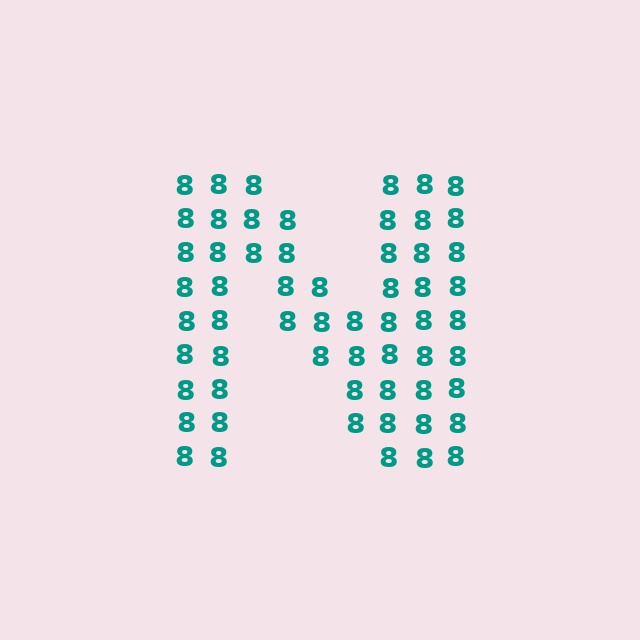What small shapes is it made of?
It is made of small digit 8's.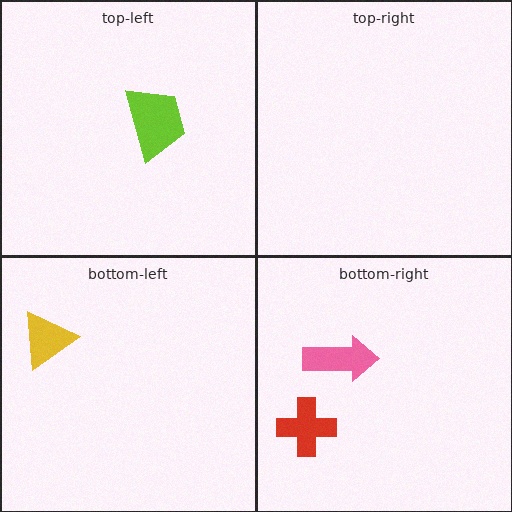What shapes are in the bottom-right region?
The pink arrow, the red cross.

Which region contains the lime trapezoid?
The top-left region.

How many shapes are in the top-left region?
1.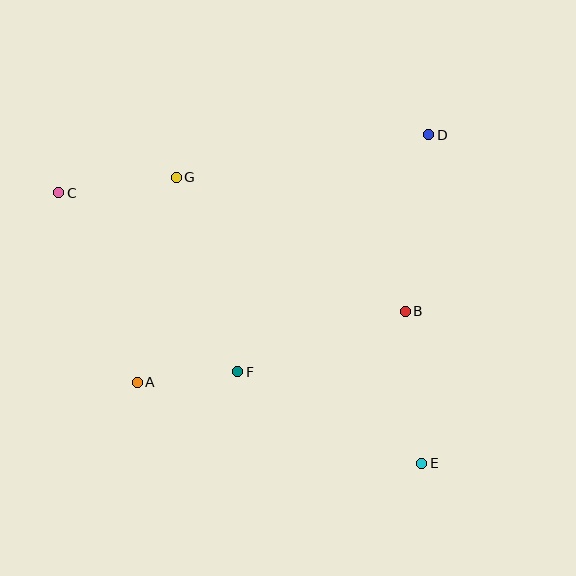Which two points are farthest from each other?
Points C and E are farthest from each other.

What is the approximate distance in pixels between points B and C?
The distance between B and C is approximately 366 pixels.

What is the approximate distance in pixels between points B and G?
The distance between B and G is approximately 265 pixels.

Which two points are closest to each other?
Points A and F are closest to each other.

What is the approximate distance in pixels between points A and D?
The distance between A and D is approximately 383 pixels.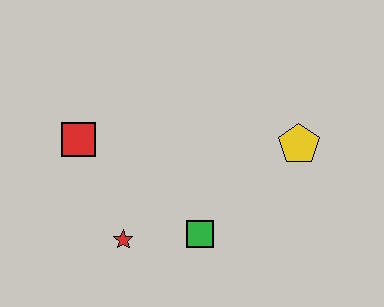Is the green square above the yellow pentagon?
No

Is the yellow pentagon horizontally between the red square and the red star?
No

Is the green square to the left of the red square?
No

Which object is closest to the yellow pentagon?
The green square is closest to the yellow pentagon.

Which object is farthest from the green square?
The red square is farthest from the green square.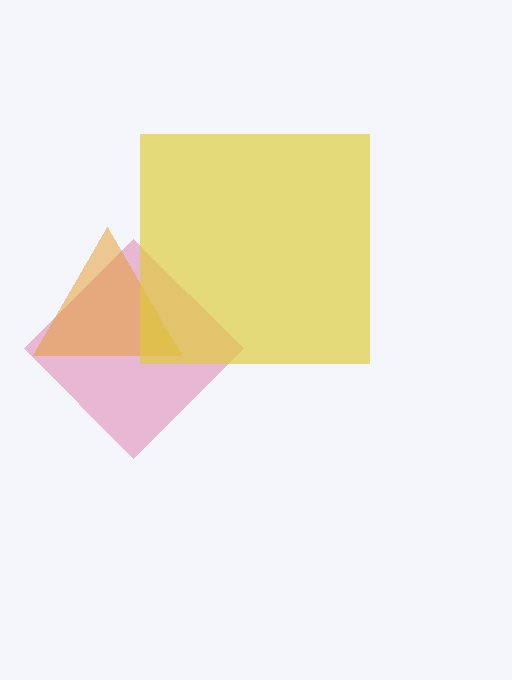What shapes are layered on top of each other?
The layered shapes are: a pink diamond, an orange triangle, a yellow square.